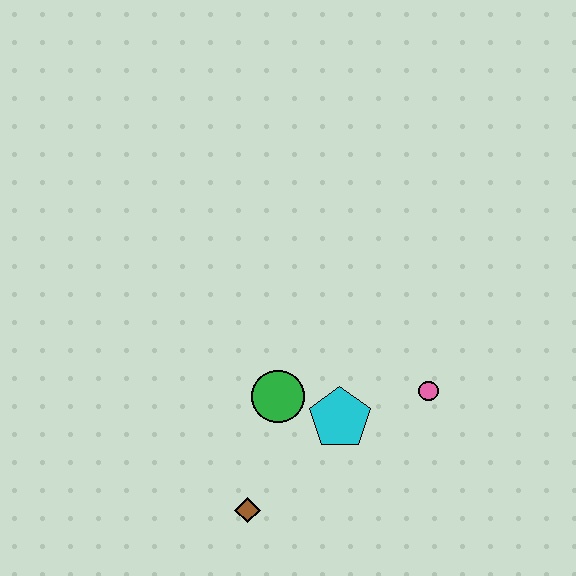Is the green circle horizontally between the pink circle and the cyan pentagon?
No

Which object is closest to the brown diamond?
The green circle is closest to the brown diamond.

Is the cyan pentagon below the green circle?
Yes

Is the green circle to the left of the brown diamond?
No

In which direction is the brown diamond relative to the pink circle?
The brown diamond is to the left of the pink circle.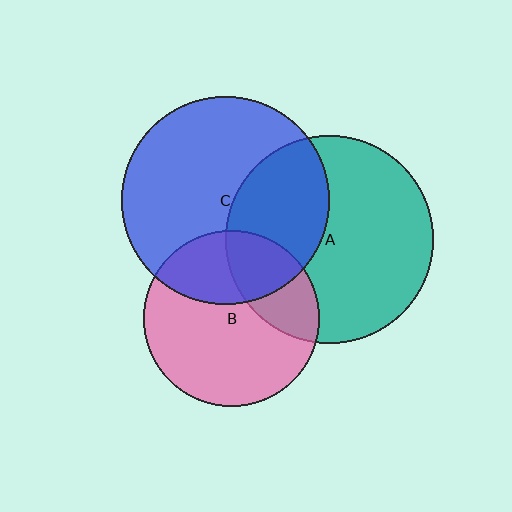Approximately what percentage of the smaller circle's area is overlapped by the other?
Approximately 35%.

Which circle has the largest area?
Circle C (blue).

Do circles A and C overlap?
Yes.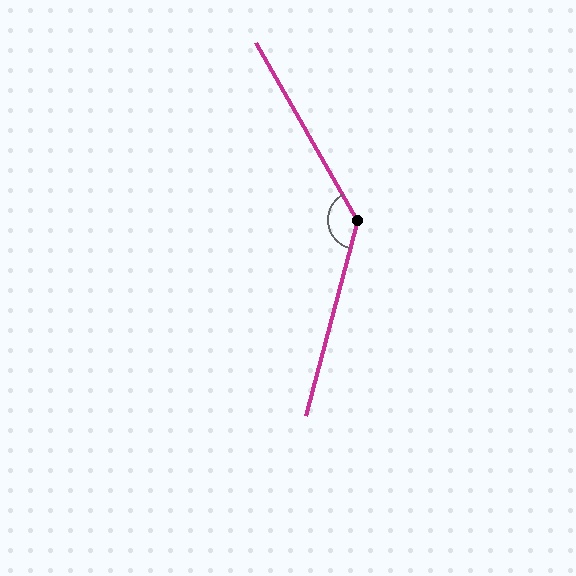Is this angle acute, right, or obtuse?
It is obtuse.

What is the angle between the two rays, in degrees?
Approximately 136 degrees.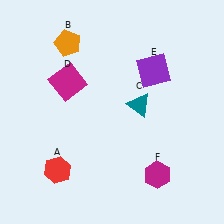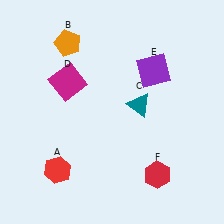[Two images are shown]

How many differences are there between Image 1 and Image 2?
There is 1 difference between the two images.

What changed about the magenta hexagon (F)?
In Image 1, F is magenta. In Image 2, it changed to red.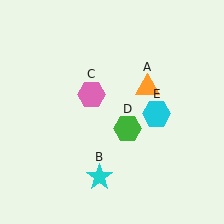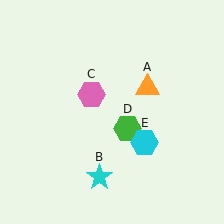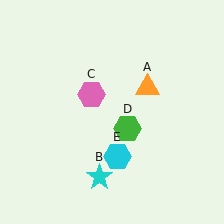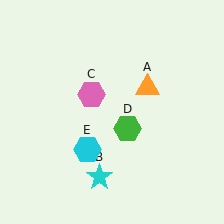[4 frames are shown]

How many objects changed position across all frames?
1 object changed position: cyan hexagon (object E).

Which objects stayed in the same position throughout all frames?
Orange triangle (object A) and cyan star (object B) and pink hexagon (object C) and green hexagon (object D) remained stationary.